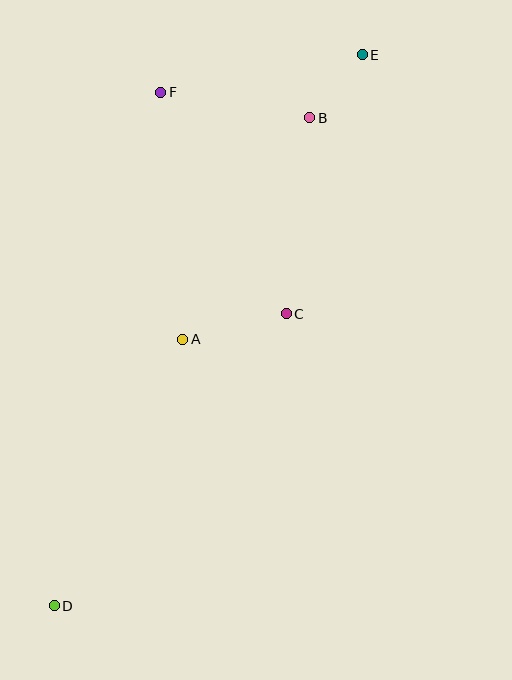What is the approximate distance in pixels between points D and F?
The distance between D and F is approximately 524 pixels.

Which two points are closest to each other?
Points B and E are closest to each other.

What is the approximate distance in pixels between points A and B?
The distance between A and B is approximately 255 pixels.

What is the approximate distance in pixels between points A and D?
The distance between A and D is approximately 296 pixels.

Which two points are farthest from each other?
Points D and E are farthest from each other.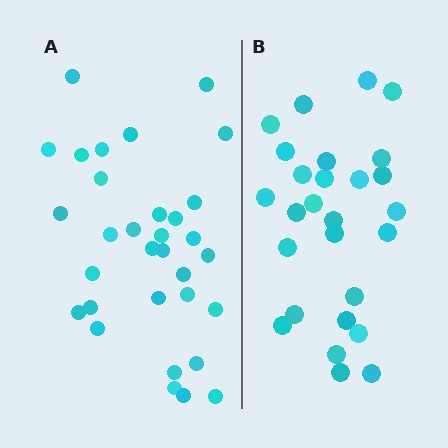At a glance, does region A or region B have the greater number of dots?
Region A (the left region) has more dots.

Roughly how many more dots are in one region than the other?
Region A has about 5 more dots than region B.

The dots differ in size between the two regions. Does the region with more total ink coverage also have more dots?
No. Region B has more total ink coverage because its dots are larger, but region A actually contains more individual dots. Total area can be misleading — the number of items is what matters here.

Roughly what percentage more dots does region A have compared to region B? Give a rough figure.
About 20% more.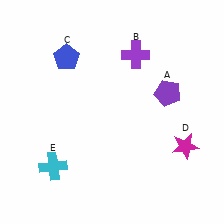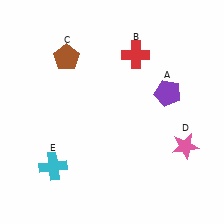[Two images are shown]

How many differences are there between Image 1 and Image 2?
There are 3 differences between the two images.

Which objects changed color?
B changed from purple to red. C changed from blue to brown. D changed from magenta to pink.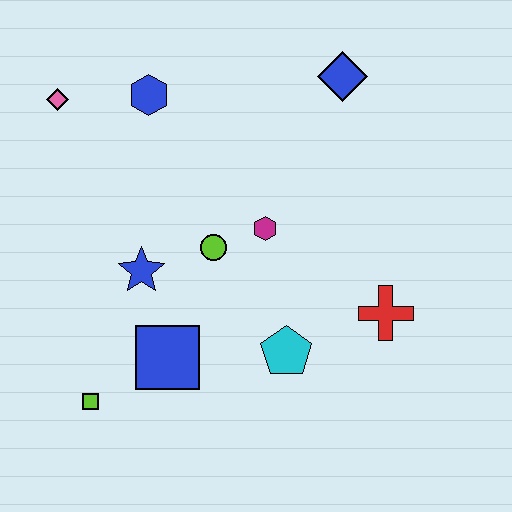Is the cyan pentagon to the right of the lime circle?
Yes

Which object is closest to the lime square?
The blue square is closest to the lime square.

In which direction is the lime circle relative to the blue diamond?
The lime circle is below the blue diamond.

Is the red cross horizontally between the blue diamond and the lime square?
No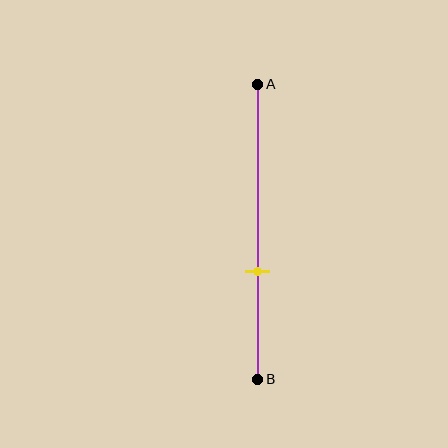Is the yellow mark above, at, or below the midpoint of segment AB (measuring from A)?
The yellow mark is below the midpoint of segment AB.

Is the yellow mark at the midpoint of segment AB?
No, the mark is at about 65% from A, not at the 50% midpoint.